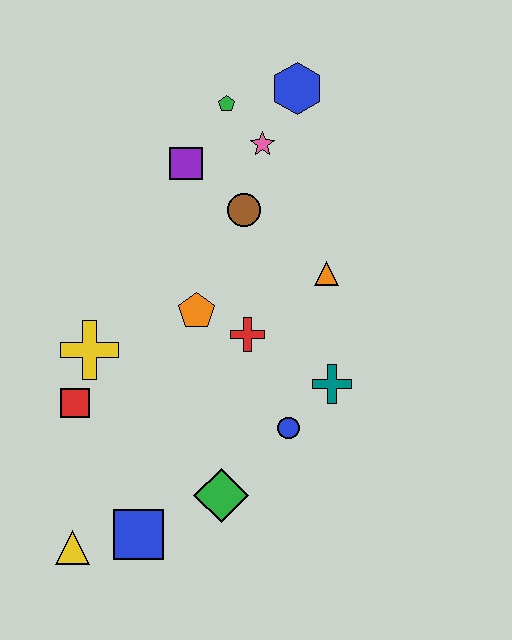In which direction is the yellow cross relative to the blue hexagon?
The yellow cross is below the blue hexagon.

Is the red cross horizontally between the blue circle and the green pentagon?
Yes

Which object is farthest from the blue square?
The blue hexagon is farthest from the blue square.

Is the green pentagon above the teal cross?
Yes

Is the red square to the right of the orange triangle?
No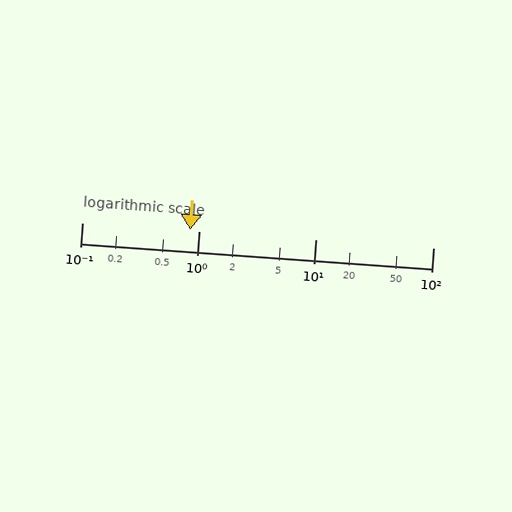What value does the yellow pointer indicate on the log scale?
The pointer indicates approximately 0.84.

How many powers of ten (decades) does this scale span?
The scale spans 3 decades, from 0.1 to 100.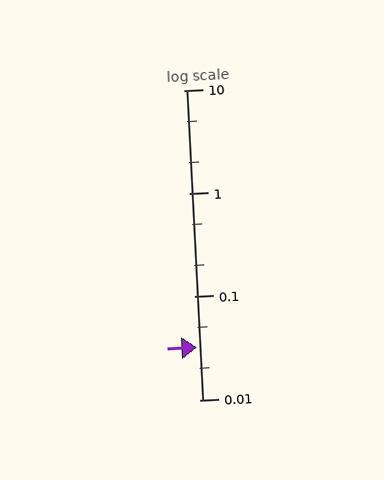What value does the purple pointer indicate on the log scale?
The pointer indicates approximately 0.032.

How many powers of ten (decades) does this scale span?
The scale spans 3 decades, from 0.01 to 10.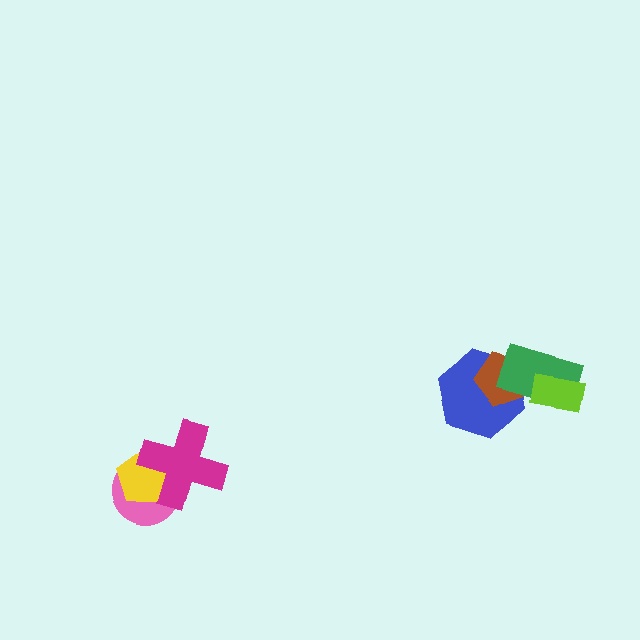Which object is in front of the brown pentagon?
The green rectangle is in front of the brown pentagon.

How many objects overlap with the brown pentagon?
2 objects overlap with the brown pentagon.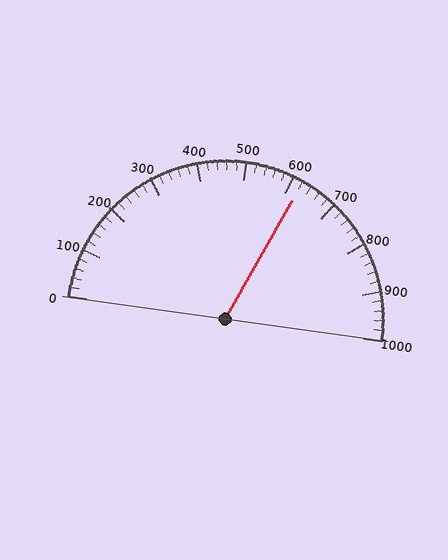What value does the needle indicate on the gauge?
The needle indicates approximately 620.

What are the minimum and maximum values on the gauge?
The gauge ranges from 0 to 1000.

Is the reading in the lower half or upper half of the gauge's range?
The reading is in the upper half of the range (0 to 1000).